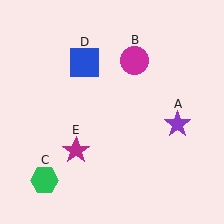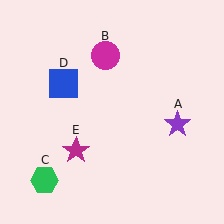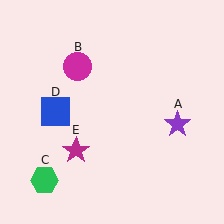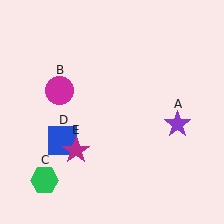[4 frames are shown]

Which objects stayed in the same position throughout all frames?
Purple star (object A) and green hexagon (object C) and magenta star (object E) remained stationary.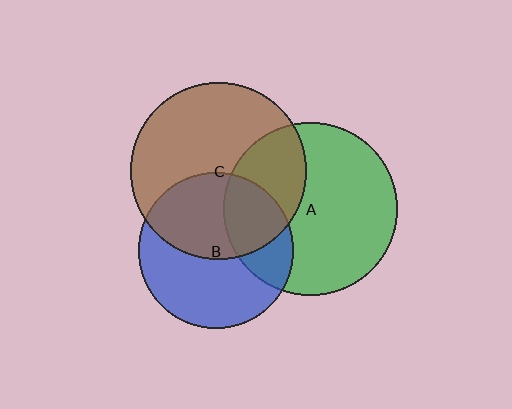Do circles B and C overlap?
Yes.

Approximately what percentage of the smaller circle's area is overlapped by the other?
Approximately 45%.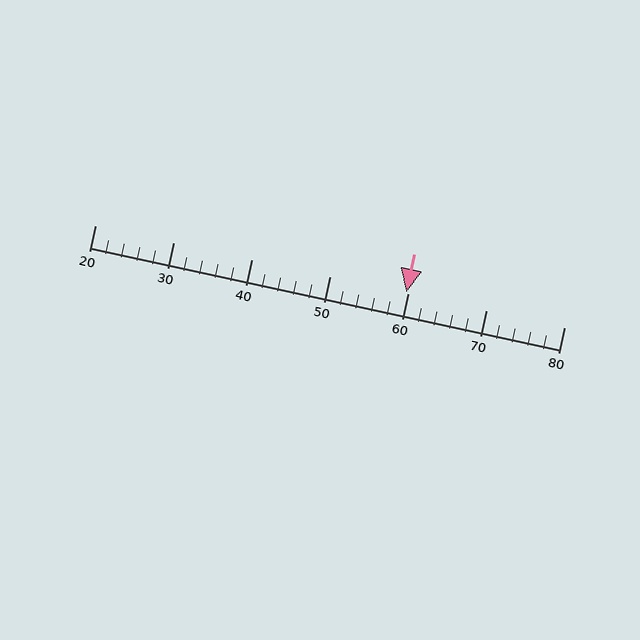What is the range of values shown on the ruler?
The ruler shows values from 20 to 80.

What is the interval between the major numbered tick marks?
The major tick marks are spaced 10 units apart.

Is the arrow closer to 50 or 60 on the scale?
The arrow is closer to 60.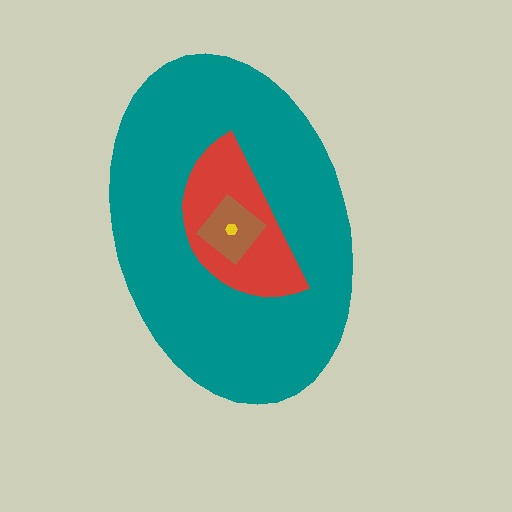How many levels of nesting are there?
4.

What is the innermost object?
The yellow hexagon.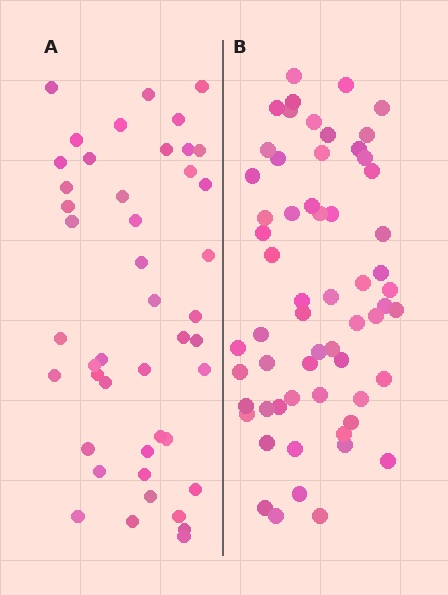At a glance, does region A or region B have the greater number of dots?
Region B (the right region) has more dots.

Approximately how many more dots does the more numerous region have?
Region B has approximately 15 more dots than region A.